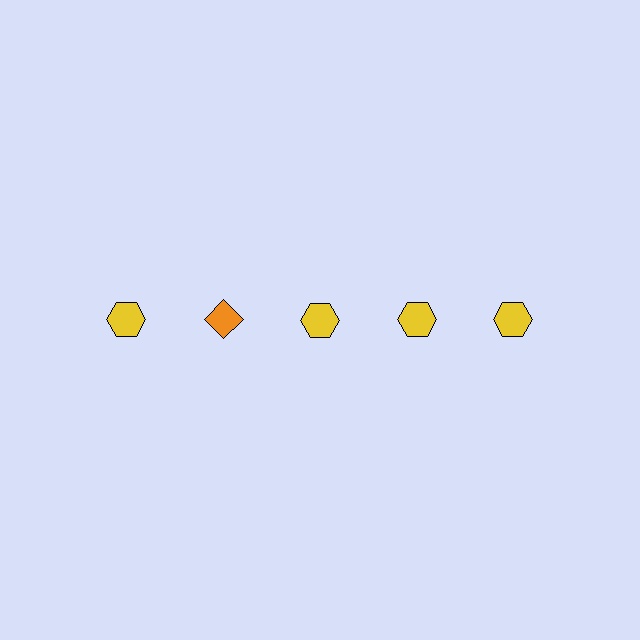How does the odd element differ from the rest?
It differs in both color (orange instead of yellow) and shape (diamond instead of hexagon).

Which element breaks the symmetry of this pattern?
The orange diamond in the top row, second from left column breaks the symmetry. All other shapes are yellow hexagons.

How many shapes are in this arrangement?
There are 5 shapes arranged in a grid pattern.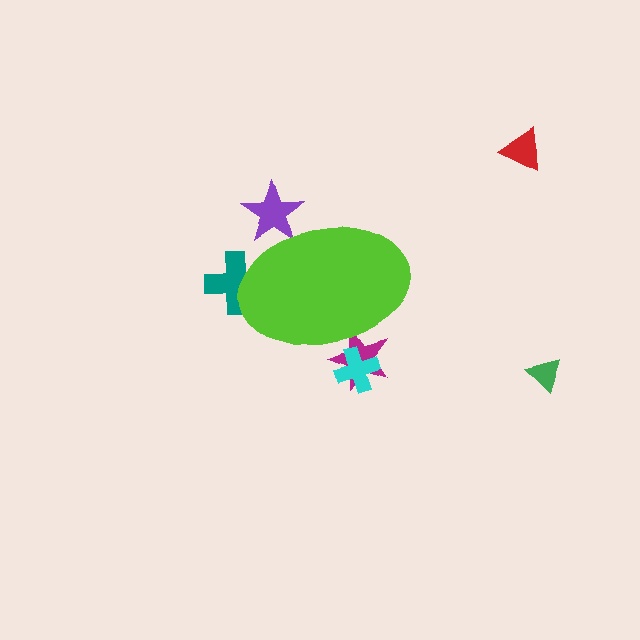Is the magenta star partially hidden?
Yes, the magenta star is partially hidden behind the lime ellipse.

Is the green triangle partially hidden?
No, the green triangle is fully visible.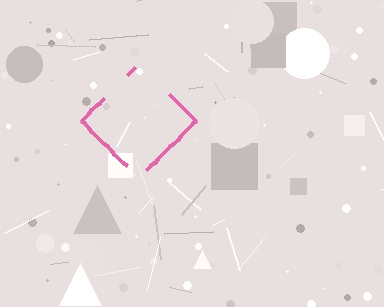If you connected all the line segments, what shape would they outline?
They would outline a diamond.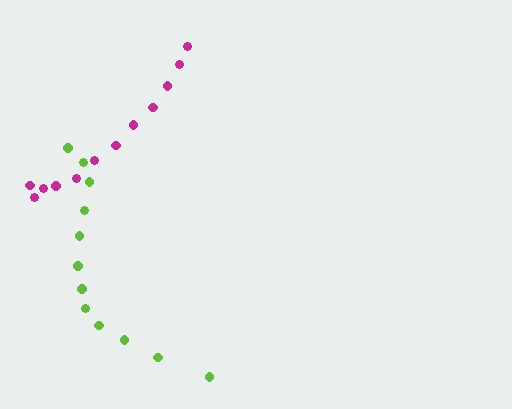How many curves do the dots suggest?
There are 2 distinct paths.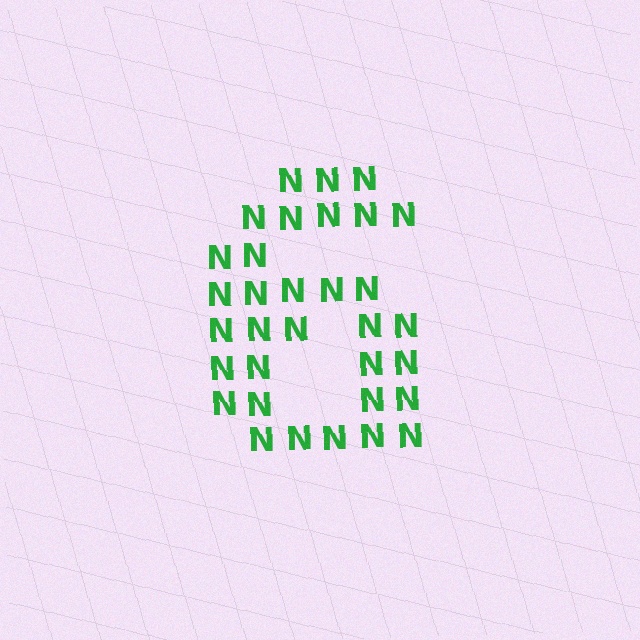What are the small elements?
The small elements are letter N's.